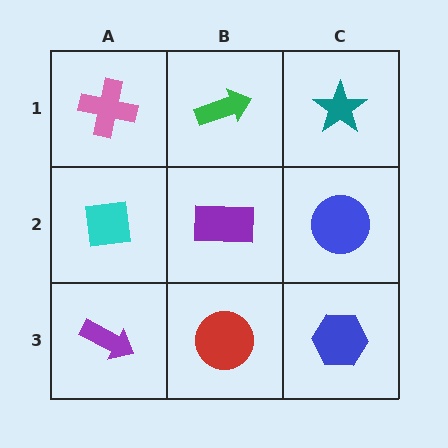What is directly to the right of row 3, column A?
A red circle.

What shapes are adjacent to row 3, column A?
A cyan square (row 2, column A), a red circle (row 3, column B).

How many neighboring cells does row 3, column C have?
2.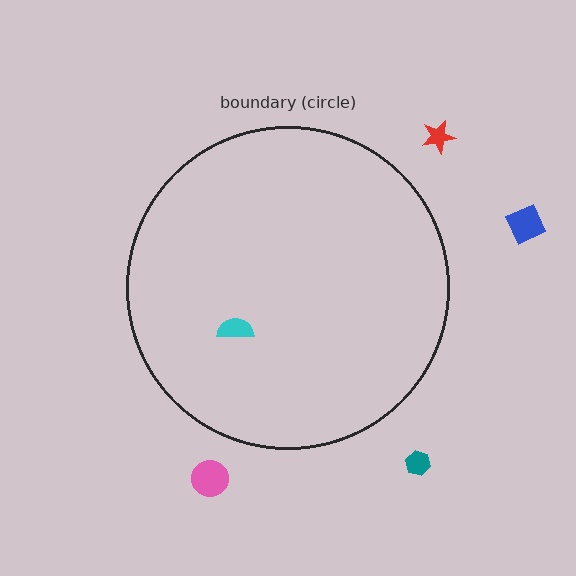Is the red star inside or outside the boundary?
Outside.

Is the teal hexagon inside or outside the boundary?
Outside.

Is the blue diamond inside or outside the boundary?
Outside.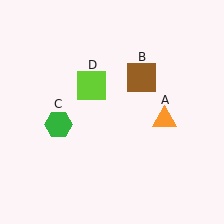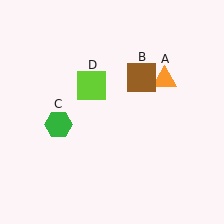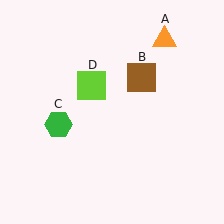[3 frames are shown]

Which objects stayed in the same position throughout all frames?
Brown square (object B) and green hexagon (object C) and lime square (object D) remained stationary.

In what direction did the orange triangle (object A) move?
The orange triangle (object A) moved up.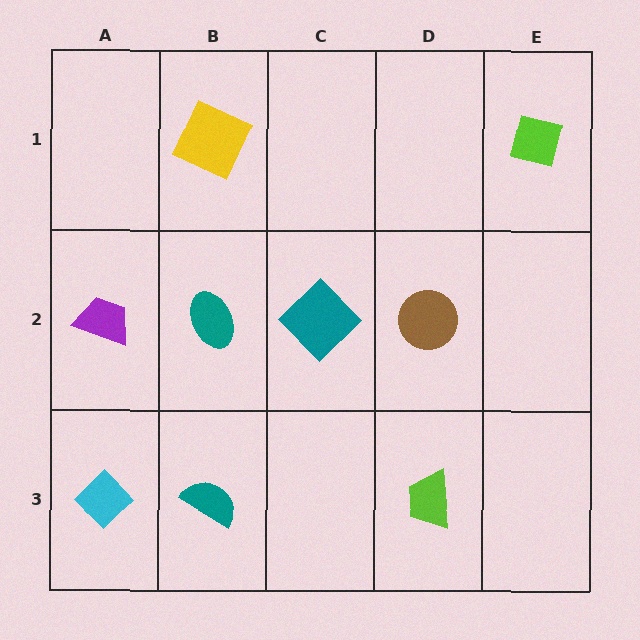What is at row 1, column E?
A lime square.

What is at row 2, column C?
A teal diamond.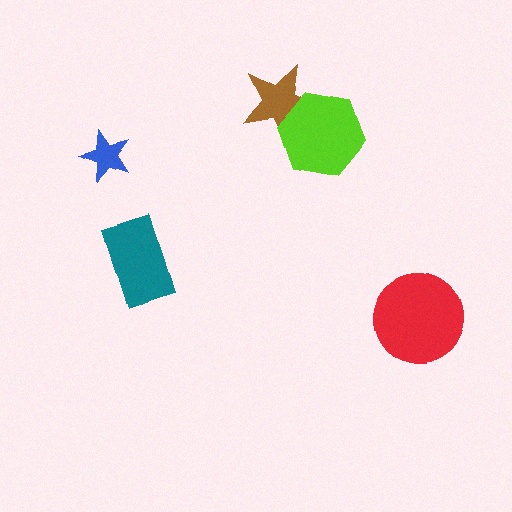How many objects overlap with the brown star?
1 object overlaps with the brown star.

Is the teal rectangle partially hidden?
No, no other shape covers it.